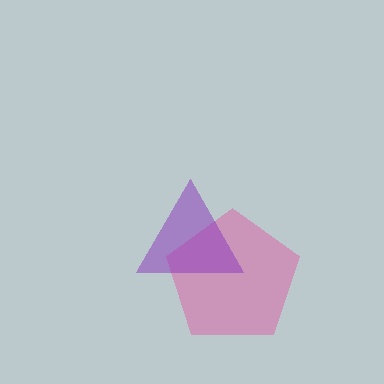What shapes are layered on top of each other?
The layered shapes are: a pink pentagon, a purple triangle.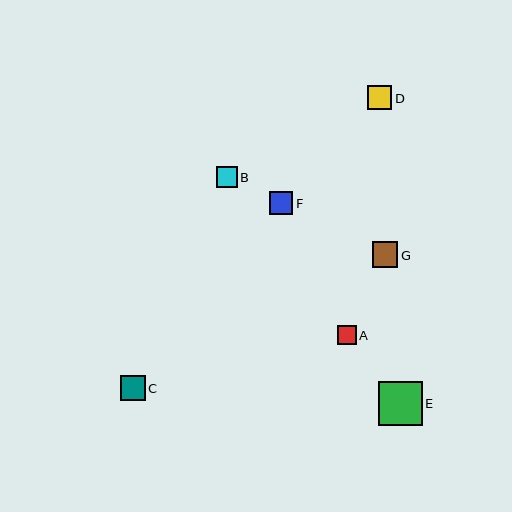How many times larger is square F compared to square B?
Square F is approximately 1.1 times the size of square B.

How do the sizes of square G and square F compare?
Square G and square F are approximately the same size.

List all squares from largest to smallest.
From largest to smallest: E, G, C, D, F, B, A.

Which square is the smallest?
Square A is the smallest with a size of approximately 19 pixels.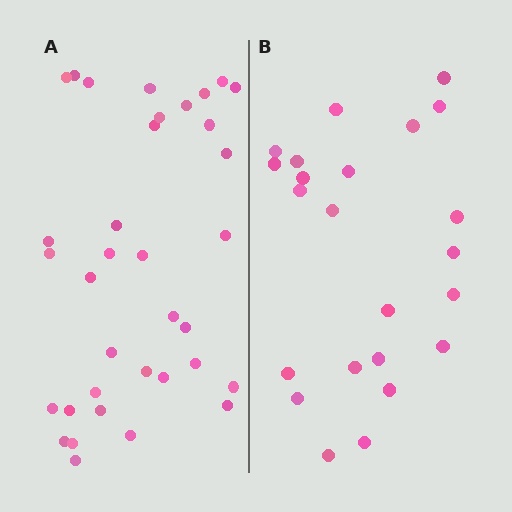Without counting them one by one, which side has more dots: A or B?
Region A (the left region) has more dots.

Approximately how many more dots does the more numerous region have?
Region A has roughly 12 or so more dots than region B.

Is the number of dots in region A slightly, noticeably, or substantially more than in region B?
Region A has substantially more. The ratio is roughly 1.5 to 1.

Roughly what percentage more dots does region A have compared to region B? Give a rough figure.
About 50% more.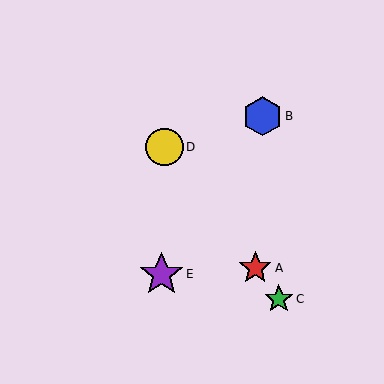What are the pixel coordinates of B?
Object B is at (263, 116).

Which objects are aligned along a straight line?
Objects A, C, D are aligned along a straight line.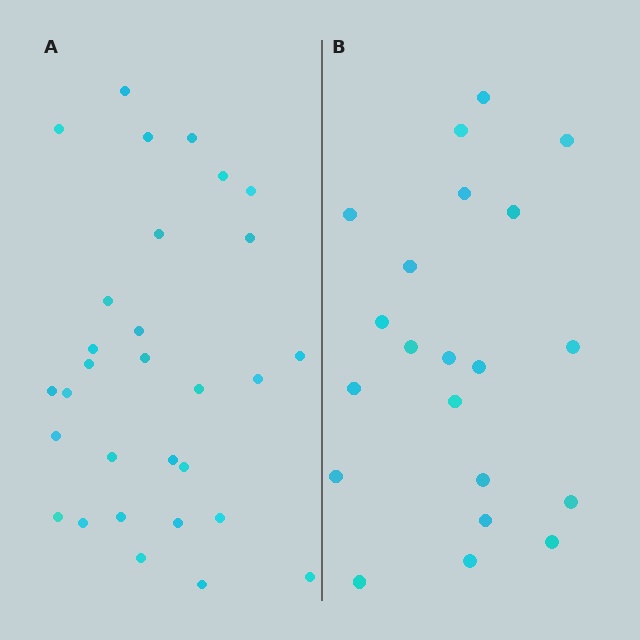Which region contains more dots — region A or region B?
Region A (the left region) has more dots.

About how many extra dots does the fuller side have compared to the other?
Region A has roughly 8 or so more dots than region B.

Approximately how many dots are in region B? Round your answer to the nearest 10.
About 20 dots. (The exact count is 21, which rounds to 20.)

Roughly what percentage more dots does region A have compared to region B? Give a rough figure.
About 45% more.